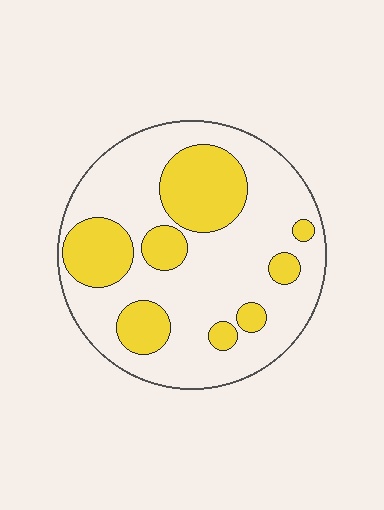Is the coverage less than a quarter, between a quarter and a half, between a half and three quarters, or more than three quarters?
Between a quarter and a half.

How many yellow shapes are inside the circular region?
8.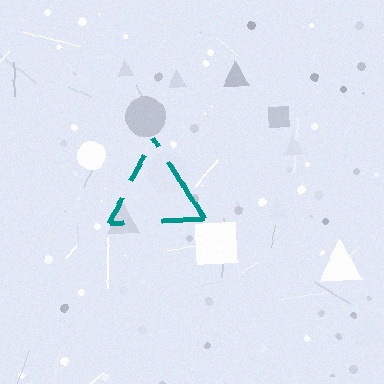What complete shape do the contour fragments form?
The contour fragments form a triangle.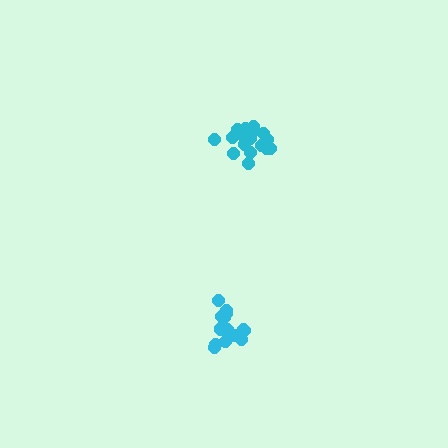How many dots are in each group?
Group 1: 19 dots, Group 2: 15 dots (34 total).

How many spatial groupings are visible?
There are 2 spatial groupings.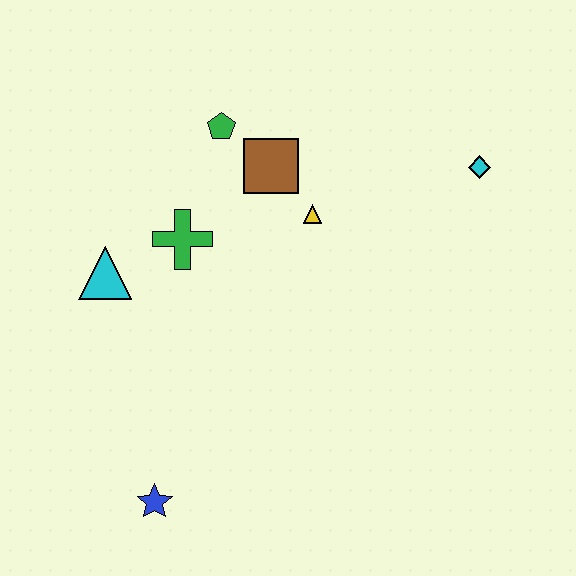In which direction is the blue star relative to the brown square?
The blue star is below the brown square.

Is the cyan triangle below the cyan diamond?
Yes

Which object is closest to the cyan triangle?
The green cross is closest to the cyan triangle.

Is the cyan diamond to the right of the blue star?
Yes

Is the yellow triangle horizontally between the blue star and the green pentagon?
No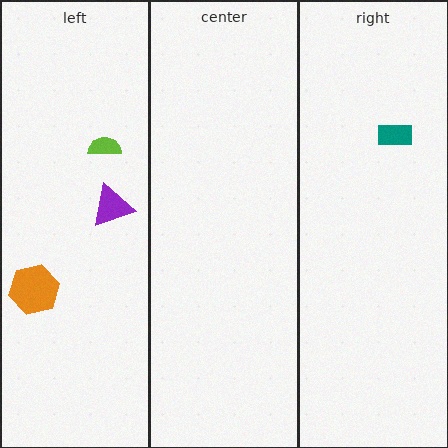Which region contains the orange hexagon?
The left region.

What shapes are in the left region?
The orange hexagon, the purple triangle, the lime semicircle.